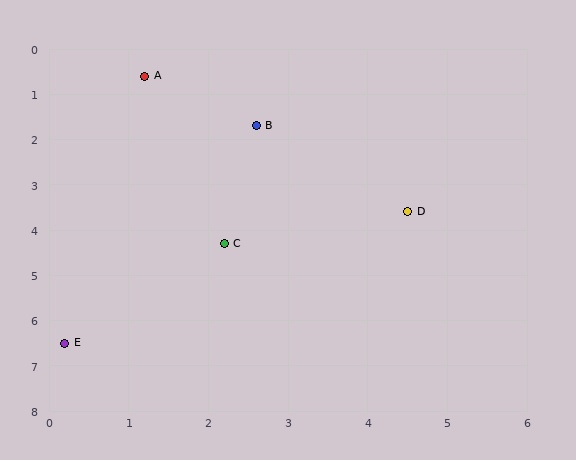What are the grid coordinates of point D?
Point D is at approximately (4.5, 3.6).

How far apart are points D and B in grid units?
Points D and B are about 2.7 grid units apart.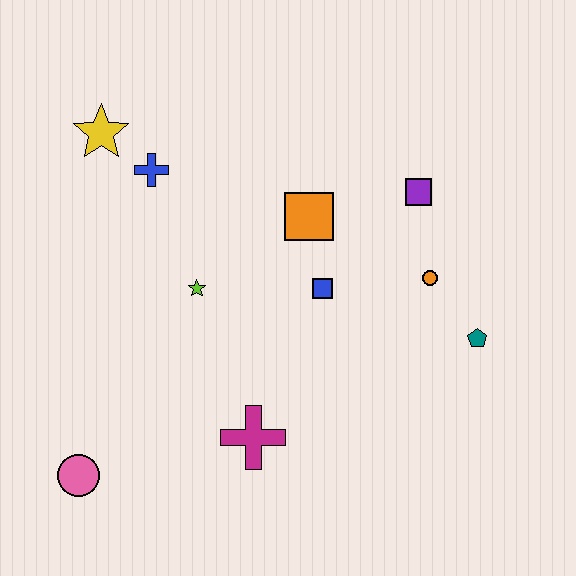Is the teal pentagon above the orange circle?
No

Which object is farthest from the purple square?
The pink circle is farthest from the purple square.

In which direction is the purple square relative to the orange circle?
The purple square is above the orange circle.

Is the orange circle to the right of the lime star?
Yes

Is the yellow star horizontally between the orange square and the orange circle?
No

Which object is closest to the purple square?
The orange circle is closest to the purple square.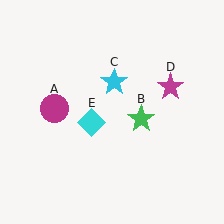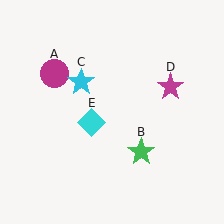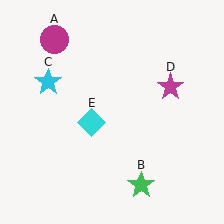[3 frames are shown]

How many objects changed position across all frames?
3 objects changed position: magenta circle (object A), green star (object B), cyan star (object C).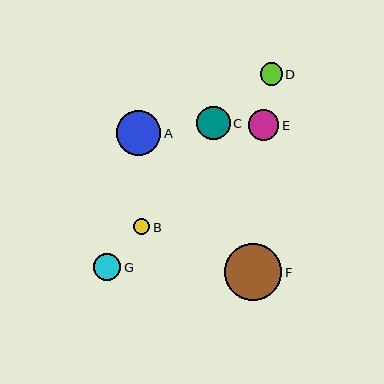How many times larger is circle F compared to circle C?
Circle F is approximately 1.7 times the size of circle C.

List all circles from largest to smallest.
From largest to smallest: F, A, C, E, G, D, B.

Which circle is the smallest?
Circle B is the smallest with a size of approximately 16 pixels.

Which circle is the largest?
Circle F is the largest with a size of approximately 58 pixels.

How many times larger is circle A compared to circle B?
Circle A is approximately 2.7 times the size of circle B.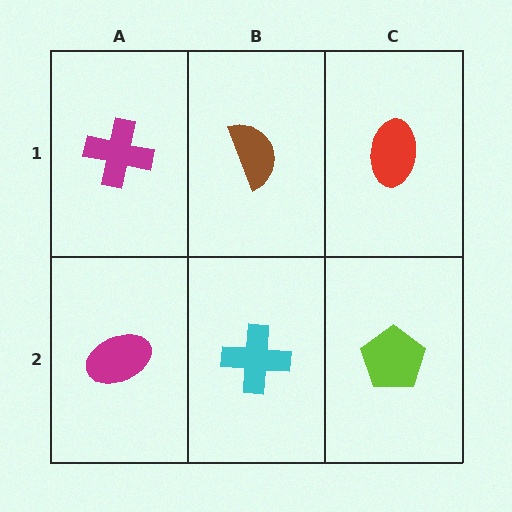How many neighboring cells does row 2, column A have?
2.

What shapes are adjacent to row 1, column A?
A magenta ellipse (row 2, column A), a brown semicircle (row 1, column B).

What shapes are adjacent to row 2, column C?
A red ellipse (row 1, column C), a cyan cross (row 2, column B).